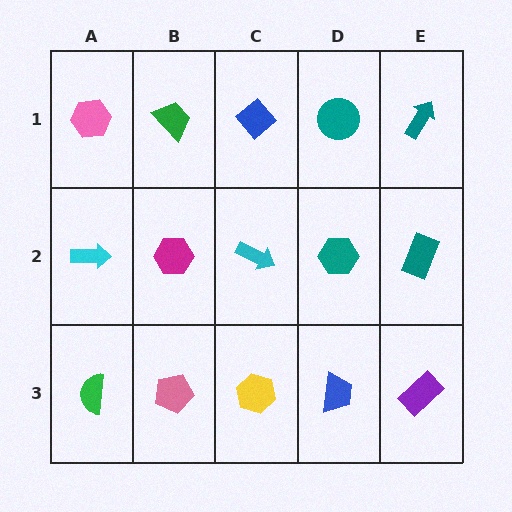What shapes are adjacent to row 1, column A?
A cyan arrow (row 2, column A), a green trapezoid (row 1, column B).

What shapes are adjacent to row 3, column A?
A cyan arrow (row 2, column A), a pink pentagon (row 3, column B).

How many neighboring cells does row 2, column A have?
3.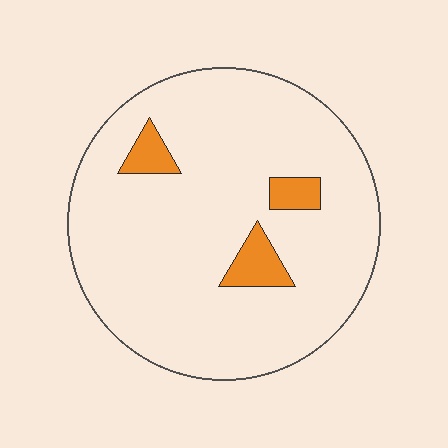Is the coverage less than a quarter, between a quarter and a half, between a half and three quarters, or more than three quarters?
Less than a quarter.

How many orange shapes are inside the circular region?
3.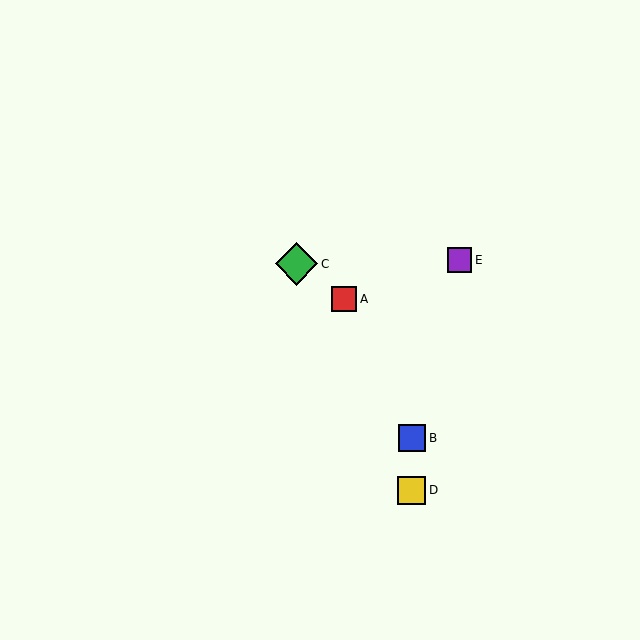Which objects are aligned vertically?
Objects B, D are aligned vertically.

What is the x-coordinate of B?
Object B is at x≈412.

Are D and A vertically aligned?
No, D is at x≈412 and A is at x≈344.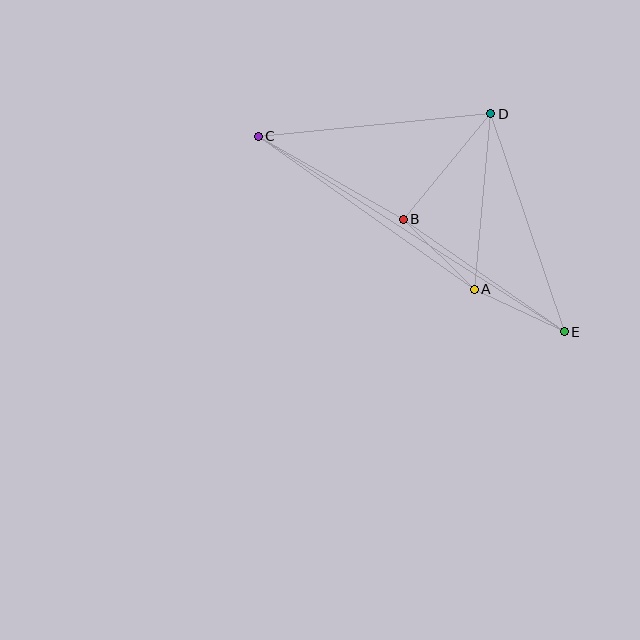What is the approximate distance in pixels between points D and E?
The distance between D and E is approximately 230 pixels.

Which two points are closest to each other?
Points A and B are closest to each other.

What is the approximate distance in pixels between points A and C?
The distance between A and C is approximately 264 pixels.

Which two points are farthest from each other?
Points C and E are farthest from each other.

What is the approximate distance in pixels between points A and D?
The distance between A and D is approximately 176 pixels.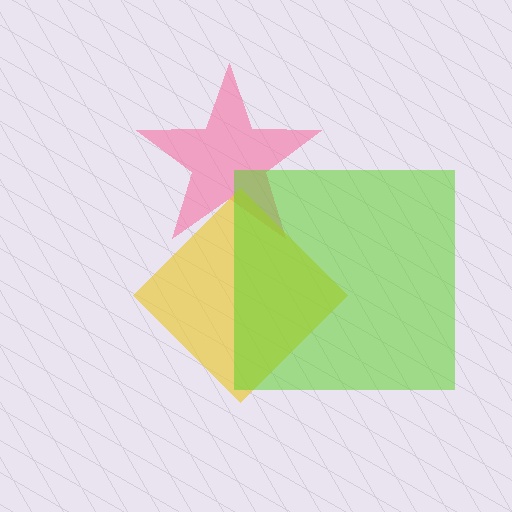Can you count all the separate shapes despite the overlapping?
Yes, there are 3 separate shapes.